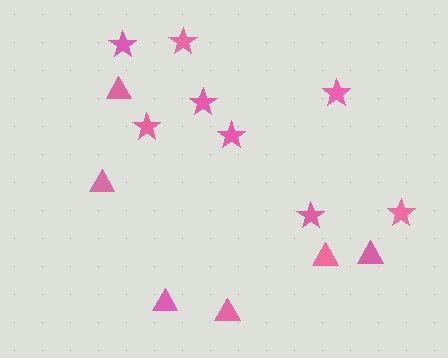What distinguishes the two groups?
There are 2 groups: one group of triangles (6) and one group of stars (8).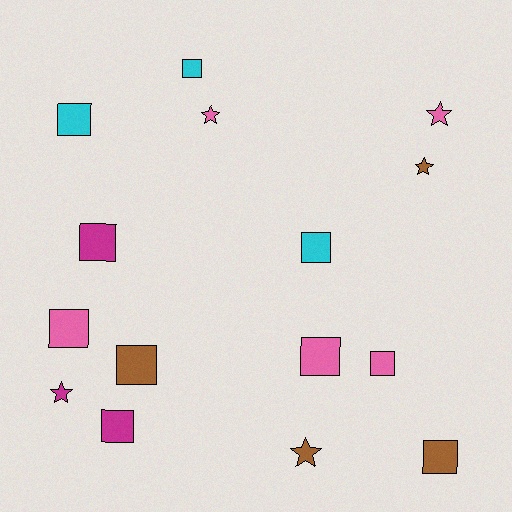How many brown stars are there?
There are 2 brown stars.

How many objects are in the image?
There are 15 objects.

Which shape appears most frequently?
Square, with 10 objects.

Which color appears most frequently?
Pink, with 5 objects.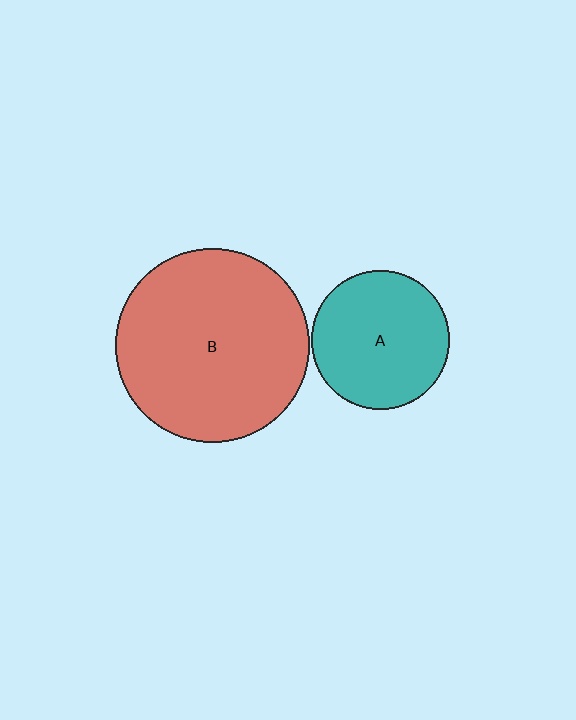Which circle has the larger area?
Circle B (red).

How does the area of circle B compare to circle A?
Approximately 2.0 times.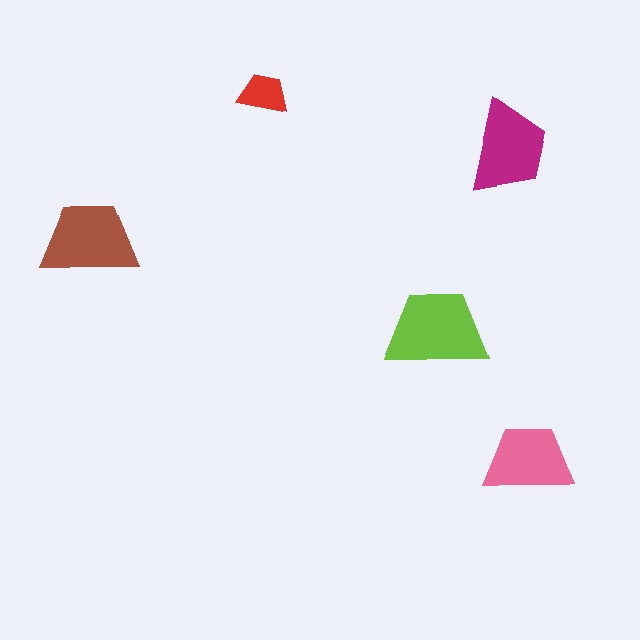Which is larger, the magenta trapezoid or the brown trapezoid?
The brown one.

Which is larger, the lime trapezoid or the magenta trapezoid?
The lime one.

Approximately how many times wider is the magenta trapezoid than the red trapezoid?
About 2 times wider.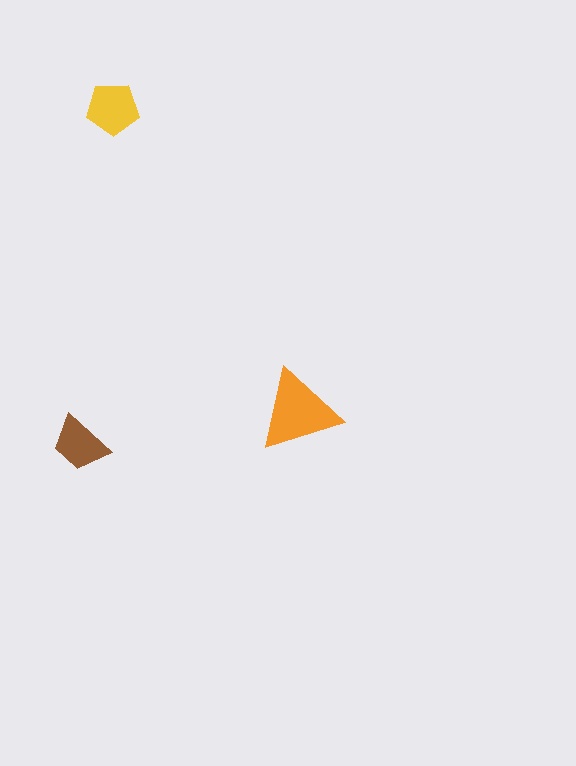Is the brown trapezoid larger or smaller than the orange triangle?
Smaller.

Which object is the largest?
The orange triangle.